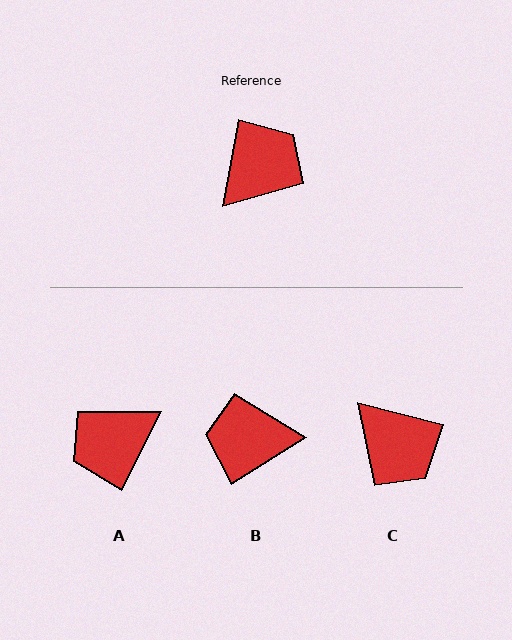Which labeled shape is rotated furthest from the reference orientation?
A, about 163 degrees away.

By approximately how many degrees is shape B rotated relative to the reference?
Approximately 132 degrees counter-clockwise.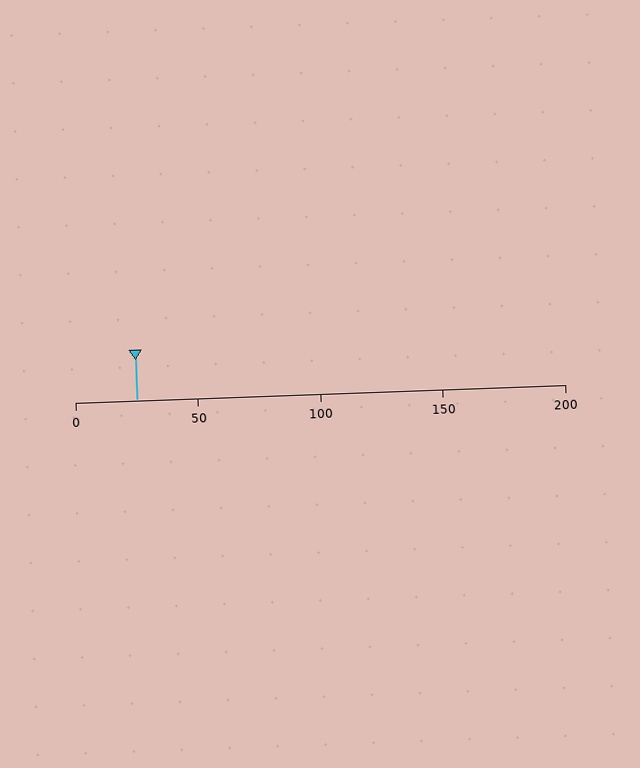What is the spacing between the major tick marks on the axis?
The major ticks are spaced 50 apart.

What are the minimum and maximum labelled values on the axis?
The axis runs from 0 to 200.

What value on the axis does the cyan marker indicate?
The marker indicates approximately 25.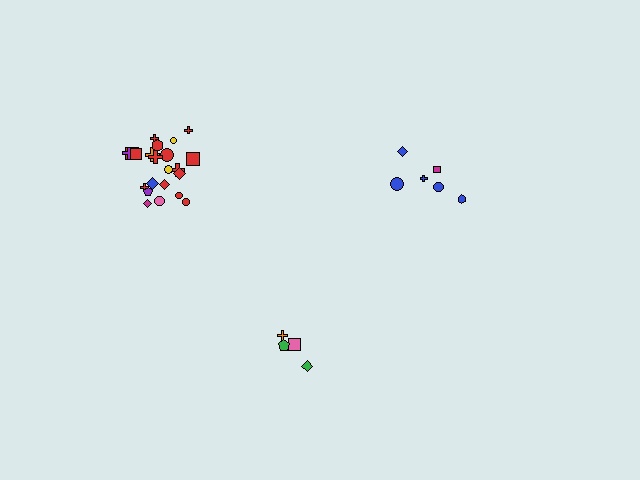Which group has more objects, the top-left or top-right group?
The top-left group.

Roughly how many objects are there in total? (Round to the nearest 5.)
Roughly 30 objects in total.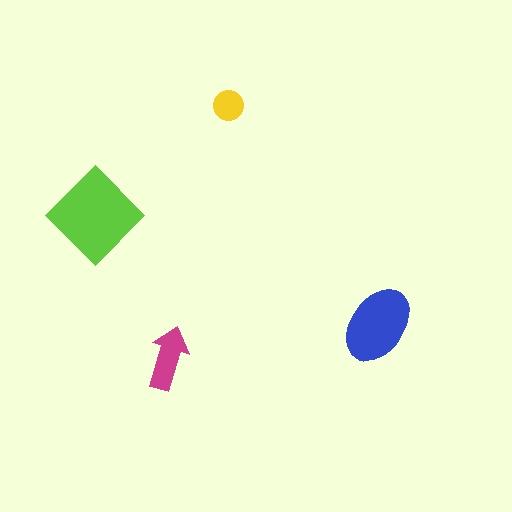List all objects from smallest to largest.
The yellow circle, the magenta arrow, the blue ellipse, the lime diamond.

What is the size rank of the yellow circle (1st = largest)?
4th.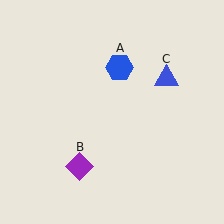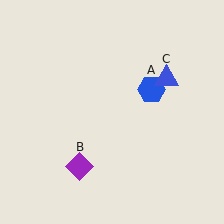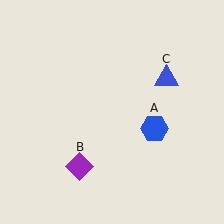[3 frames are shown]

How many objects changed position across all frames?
1 object changed position: blue hexagon (object A).